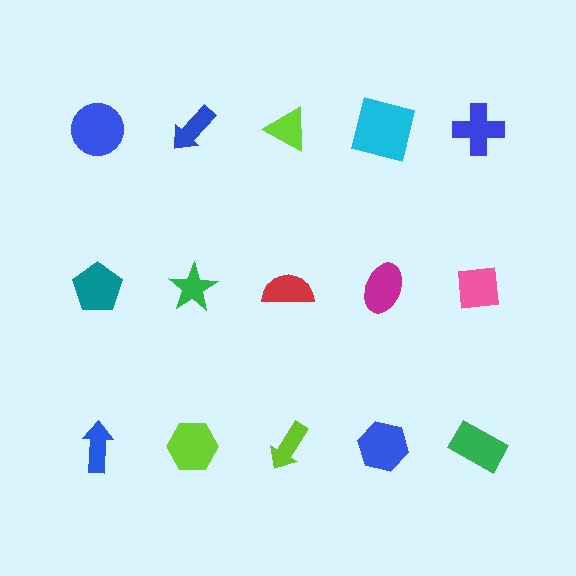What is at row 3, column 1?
A blue arrow.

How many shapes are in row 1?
5 shapes.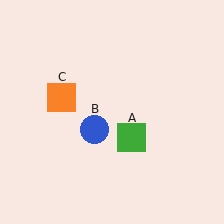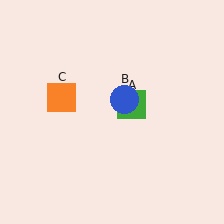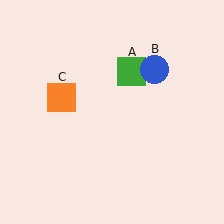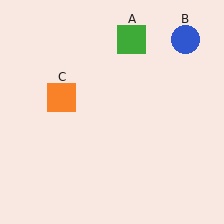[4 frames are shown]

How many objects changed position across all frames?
2 objects changed position: green square (object A), blue circle (object B).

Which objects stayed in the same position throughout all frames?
Orange square (object C) remained stationary.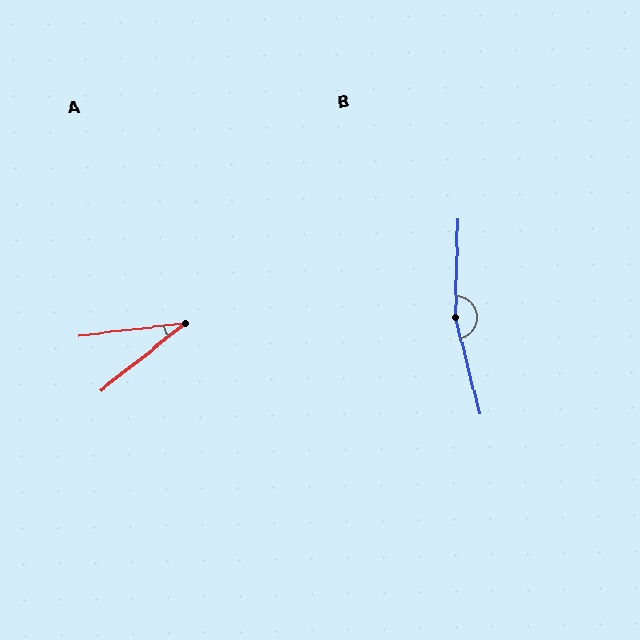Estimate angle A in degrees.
Approximately 32 degrees.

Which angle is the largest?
B, at approximately 164 degrees.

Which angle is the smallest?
A, at approximately 32 degrees.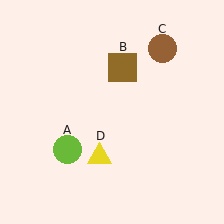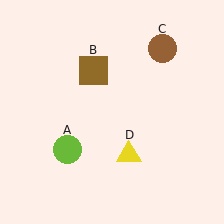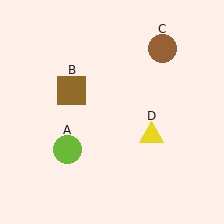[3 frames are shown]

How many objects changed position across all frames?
2 objects changed position: brown square (object B), yellow triangle (object D).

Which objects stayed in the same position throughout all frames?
Lime circle (object A) and brown circle (object C) remained stationary.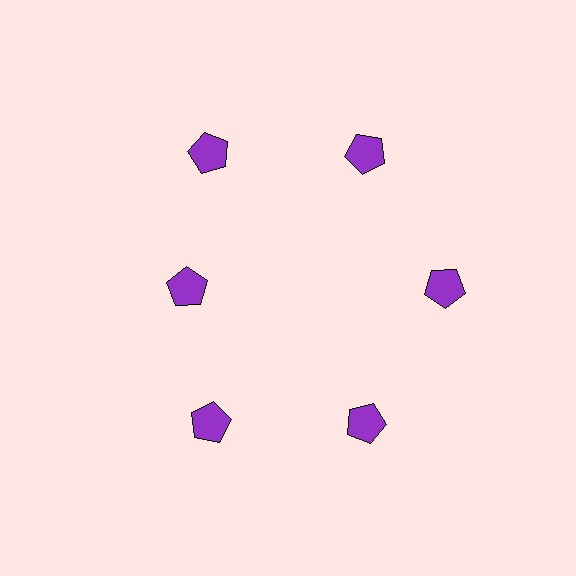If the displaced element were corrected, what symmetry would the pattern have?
It would have 6-fold rotational symmetry — the pattern would map onto itself every 60 degrees.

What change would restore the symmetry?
The symmetry would be restored by moving it outward, back onto the ring so that all 6 pentagons sit at equal angles and equal distance from the center.